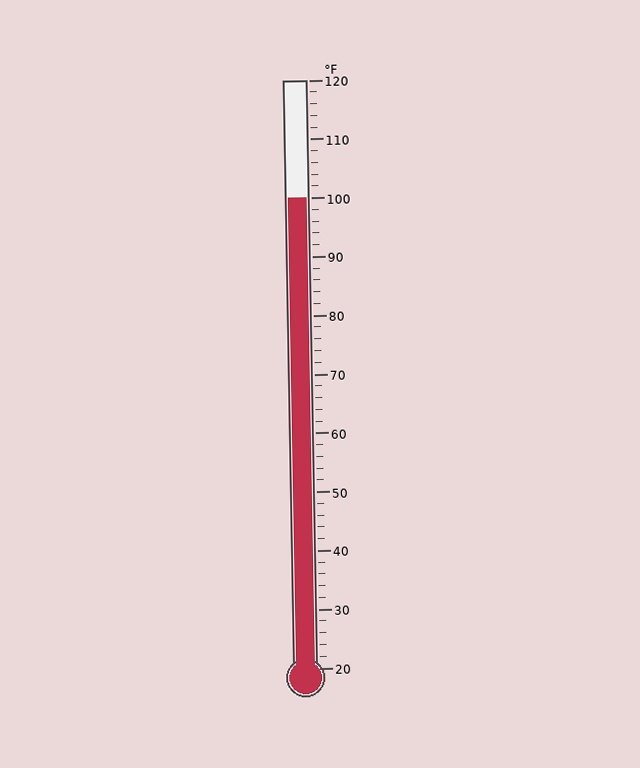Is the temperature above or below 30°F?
The temperature is above 30°F.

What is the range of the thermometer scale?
The thermometer scale ranges from 20°F to 120°F.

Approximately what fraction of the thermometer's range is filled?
The thermometer is filled to approximately 80% of its range.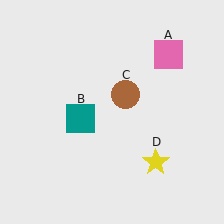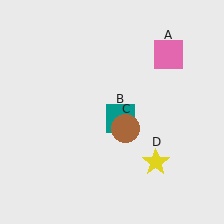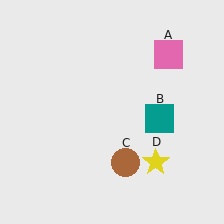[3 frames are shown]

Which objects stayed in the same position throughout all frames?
Pink square (object A) and yellow star (object D) remained stationary.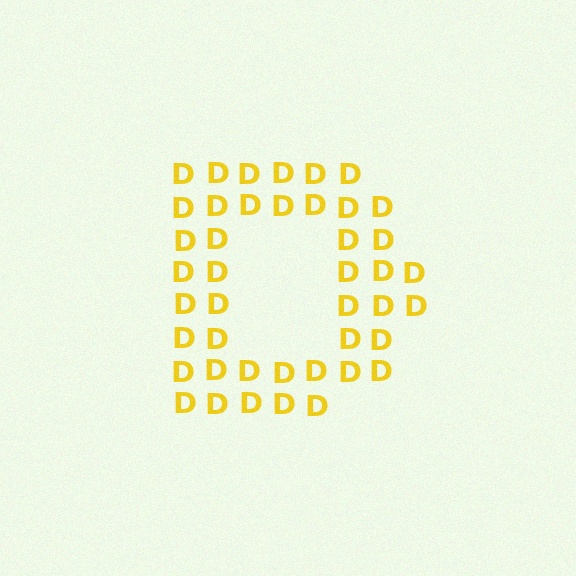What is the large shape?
The large shape is the letter D.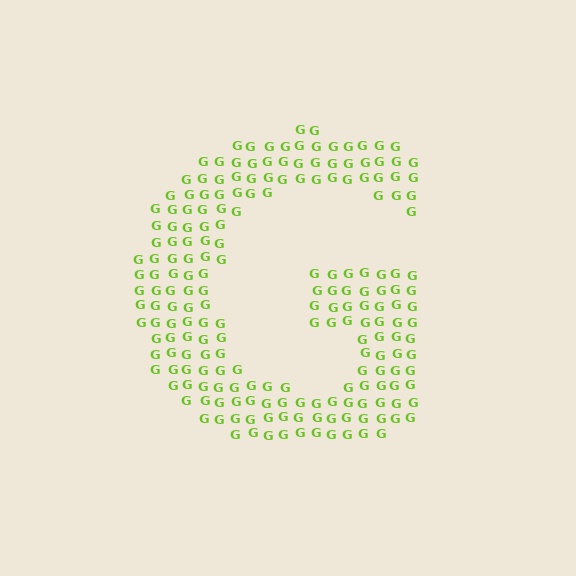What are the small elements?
The small elements are letter G's.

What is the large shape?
The large shape is the letter G.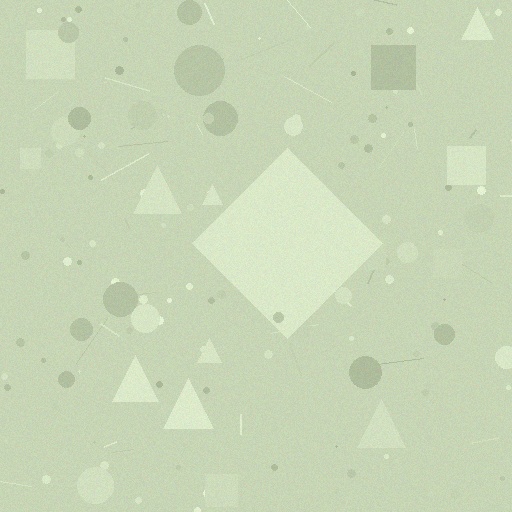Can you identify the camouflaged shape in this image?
The camouflaged shape is a diamond.